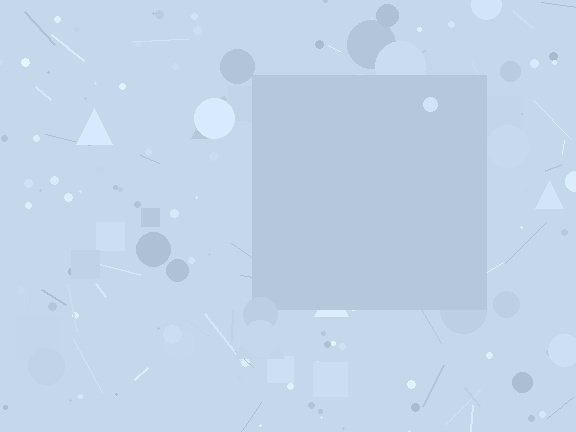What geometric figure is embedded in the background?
A square is embedded in the background.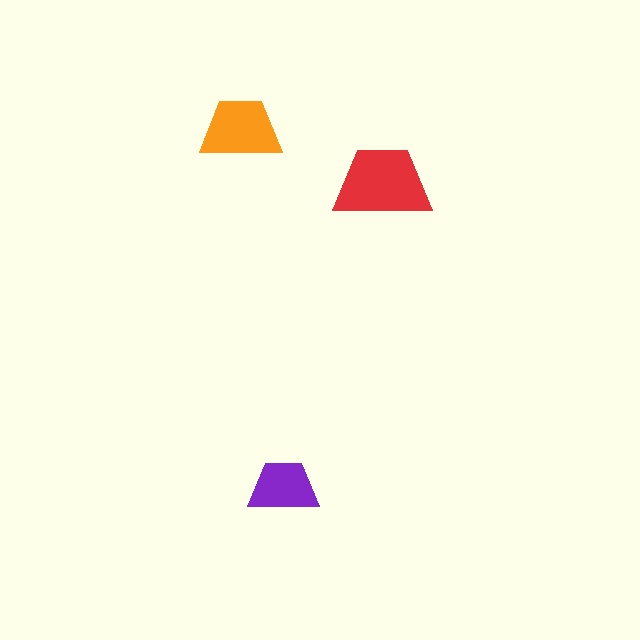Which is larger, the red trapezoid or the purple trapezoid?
The red one.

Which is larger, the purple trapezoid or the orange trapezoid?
The orange one.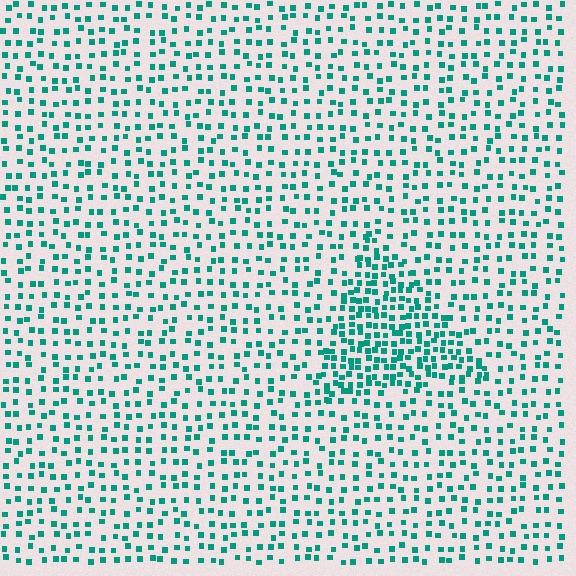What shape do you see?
I see a triangle.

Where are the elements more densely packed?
The elements are more densely packed inside the triangle boundary.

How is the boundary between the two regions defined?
The boundary is defined by a change in element density (approximately 2.0x ratio). All elements are the same color, size, and shape.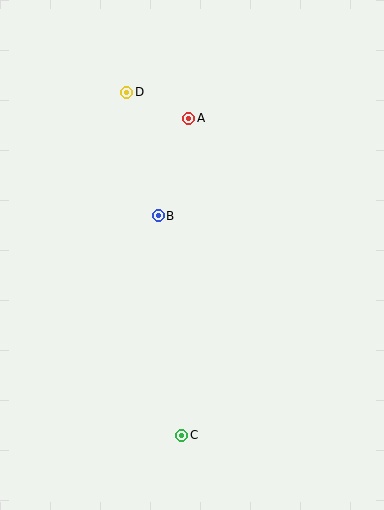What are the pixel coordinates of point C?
Point C is at (182, 435).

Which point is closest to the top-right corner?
Point A is closest to the top-right corner.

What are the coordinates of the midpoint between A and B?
The midpoint between A and B is at (174, 167).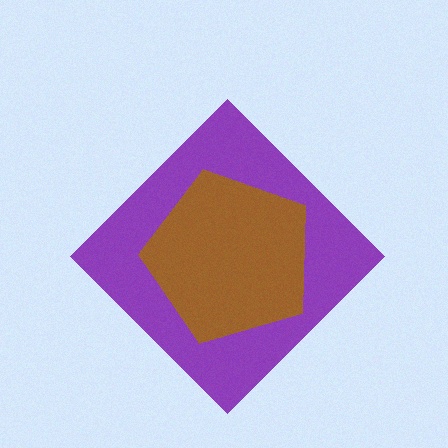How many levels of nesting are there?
2.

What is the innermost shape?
The brown pentagon.